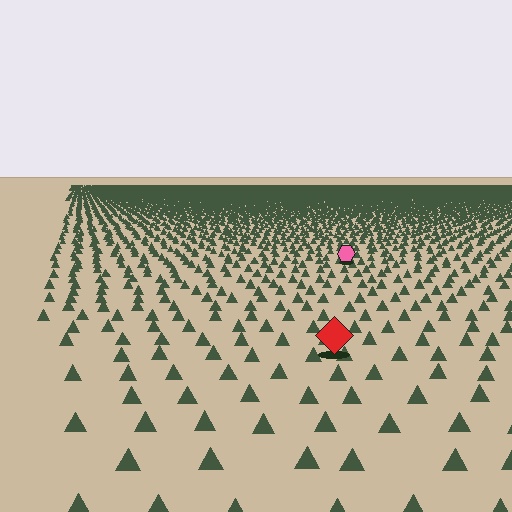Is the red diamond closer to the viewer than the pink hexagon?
Yes. The red diamond is closer — you can tell from the texture gradient: the ground texture is coarser near it.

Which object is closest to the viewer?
The red diamond is closest. The texture marks near it are larger and more spread out.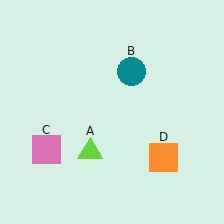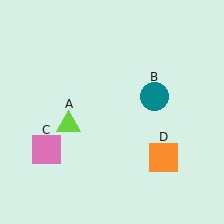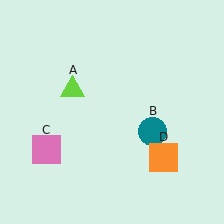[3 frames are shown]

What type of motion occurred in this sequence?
The lime triangle (object A), teal circle (object B) rotated clockwise around the center of the scene.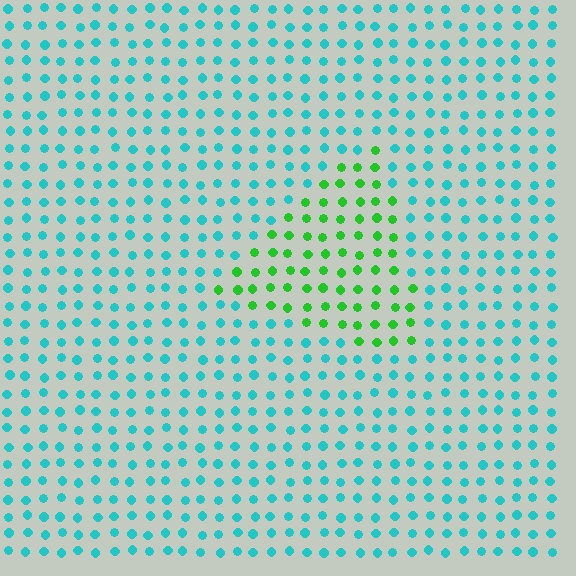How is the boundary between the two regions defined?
The boundary is defined purely by a slight shift in hue (about 57 degrees). Spacing, size, and orientation are identical on both sides.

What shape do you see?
I see a triangle.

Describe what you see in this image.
The image is filled with small cyan elements in a uniform arrangement. A triangle-shaped region is visible where the elements are tinted to a slightly different hue, forming a subtle color boundary.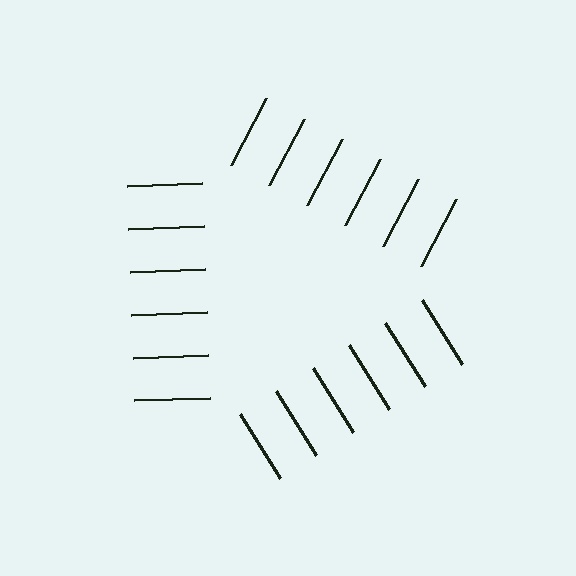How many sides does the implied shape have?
3 sides — the line-ends trace a triangle.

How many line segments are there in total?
18 — 6 along each of the 3 edges.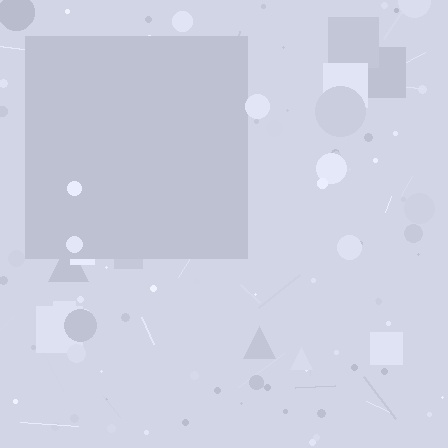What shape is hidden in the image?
A square is hidden in the image.